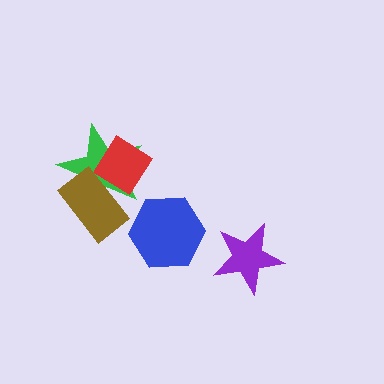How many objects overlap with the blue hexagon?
0 objects overlap with the blue hexagon.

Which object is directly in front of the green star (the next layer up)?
The red diamond is directly in front of the green star.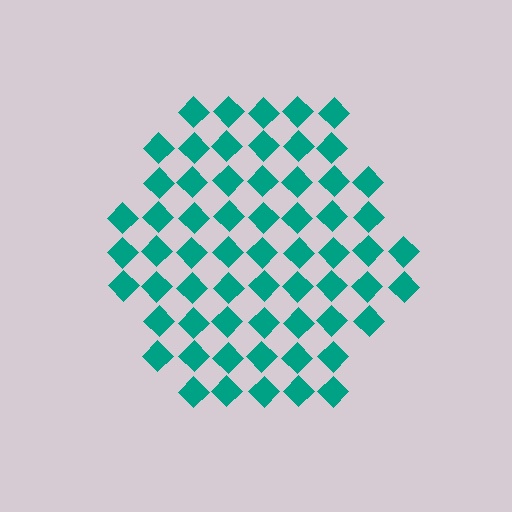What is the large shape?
The large shape is a hexagon.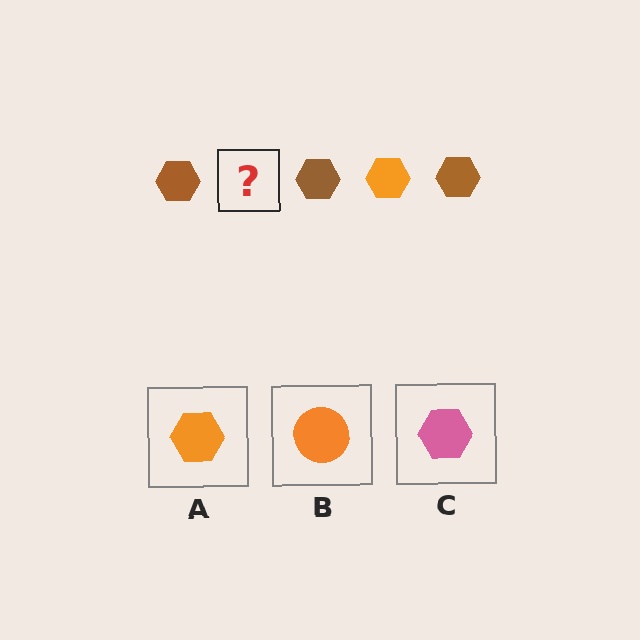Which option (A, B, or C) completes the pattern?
A.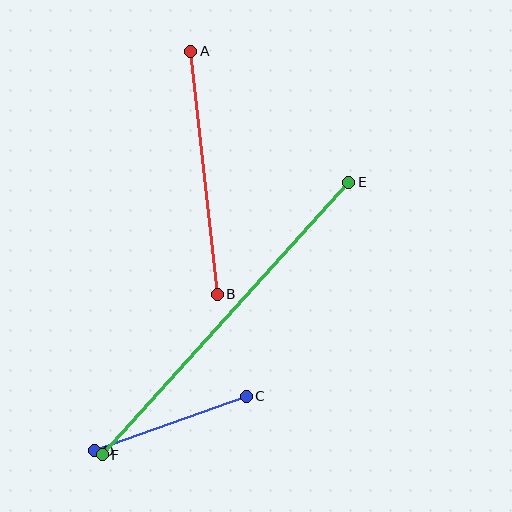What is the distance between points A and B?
The distance is approximately 245 pixels.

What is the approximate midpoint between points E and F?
The midpoint is at approximately (226, 319) pixels.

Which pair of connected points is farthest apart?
Points E and F are farthest apart.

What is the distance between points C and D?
The distance is approximately 162 pixels.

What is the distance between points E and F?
The distance is approximately 367 pixels.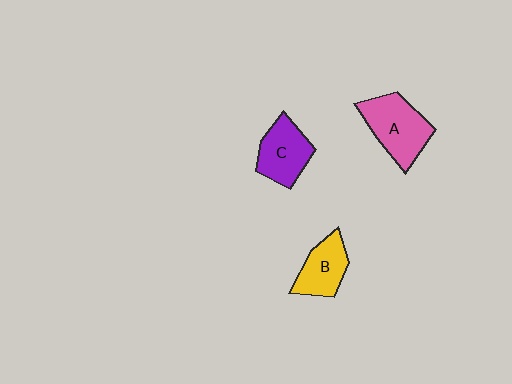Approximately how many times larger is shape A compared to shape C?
Approximately 1.3 times.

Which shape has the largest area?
Shape A (pink).